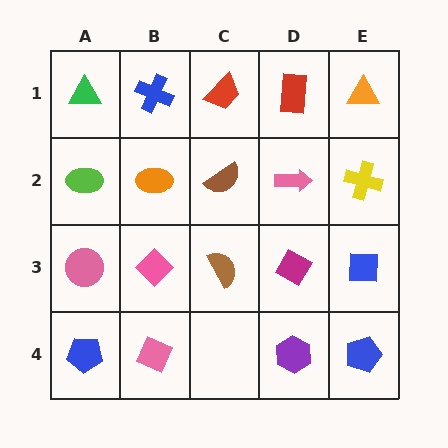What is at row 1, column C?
A red trapezoid.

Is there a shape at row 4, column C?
No, that cell is empty.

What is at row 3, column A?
A pink circle.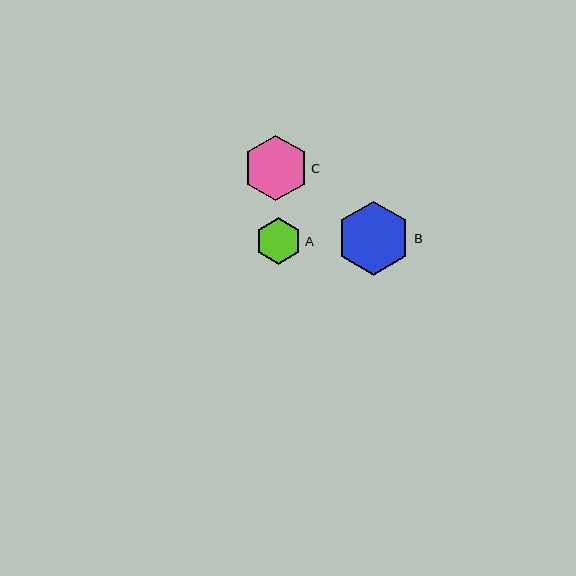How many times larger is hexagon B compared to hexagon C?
Hexagon B is approximately 1.1 times the size of hexagon C.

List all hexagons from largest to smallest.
From largest to smallest: B, C, A.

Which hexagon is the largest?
Hexagon B is the largest with a size of approximately 74 pixels.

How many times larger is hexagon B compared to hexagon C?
Hexagon B is approximately 1.1 times the size of hexagon C.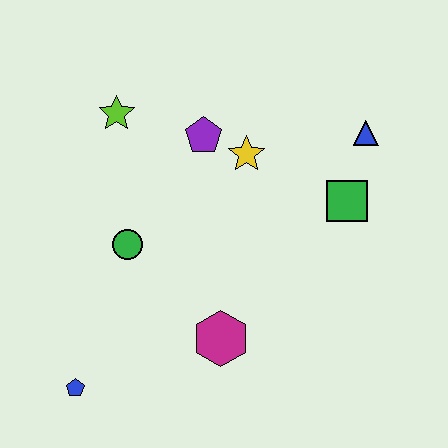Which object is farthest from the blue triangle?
The blue pentagon is farthest from the blue triangle.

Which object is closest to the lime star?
The purple pentagon is closest to the lime star.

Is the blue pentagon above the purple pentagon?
No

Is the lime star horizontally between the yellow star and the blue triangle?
No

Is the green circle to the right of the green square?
No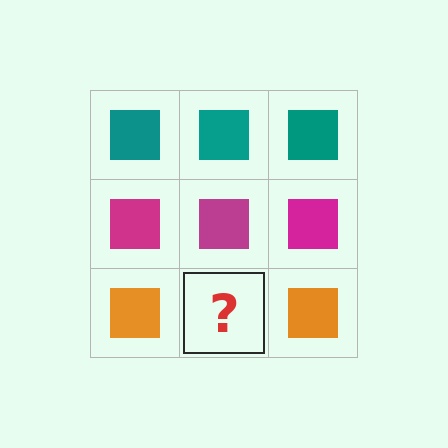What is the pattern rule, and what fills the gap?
The rule is that each row has a consistent color. The gap should be filled with an orange square.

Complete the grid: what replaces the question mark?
The question mark should be replaced with an orange square.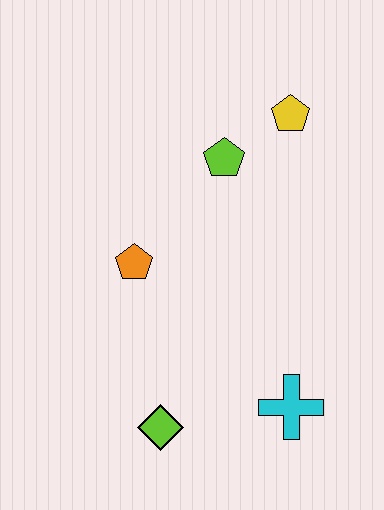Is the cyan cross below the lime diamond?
No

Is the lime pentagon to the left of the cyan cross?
Yes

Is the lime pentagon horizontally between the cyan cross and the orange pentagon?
Yes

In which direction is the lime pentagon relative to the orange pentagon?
The lime pentagon is above the orange pentagon.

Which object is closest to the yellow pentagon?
The lime pentagon is closest to the yellow pentagon.